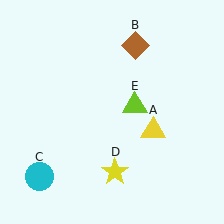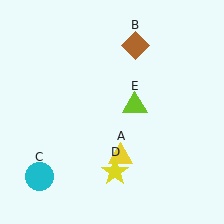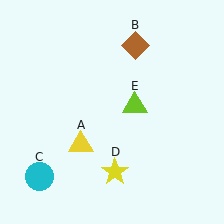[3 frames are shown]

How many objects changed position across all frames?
1 object changed position: yellow triangle (object A).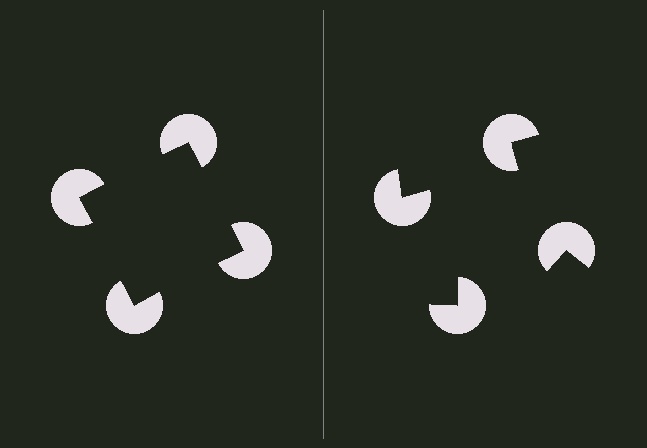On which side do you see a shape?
An illusory square appears on the left side. On the right side the wedge cuts are rotated, so no coherent shape forms.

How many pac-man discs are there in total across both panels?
8 — 4 on each side.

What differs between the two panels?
The pac-man discs are positioned identically on both sides; only the wedge orientations differ. On the left they align to a square; on the right they are misaligned.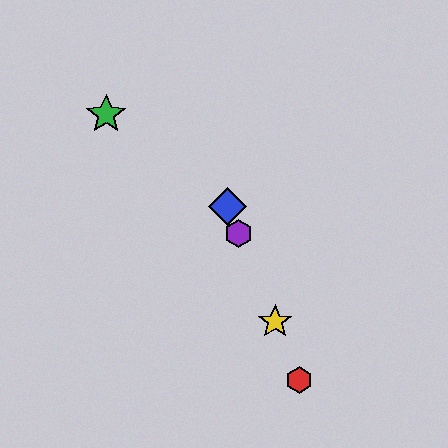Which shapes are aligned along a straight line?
The red hexagon, the blue diamond, the yellow star, the purple hexagon are aligned along a straight line.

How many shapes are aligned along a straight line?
4 shapes (the red hexagon, the blue diamond, the yellow star, the purple hexagon) are aligned along a straight line.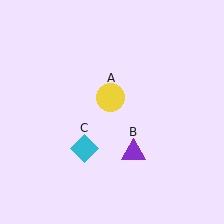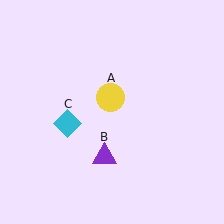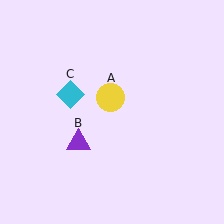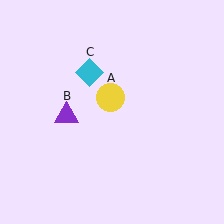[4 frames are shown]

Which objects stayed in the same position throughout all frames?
Yellow circle (object A) remained stationary.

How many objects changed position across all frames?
2 objects changed position: purple triangle (object B), cyan diamond (object C).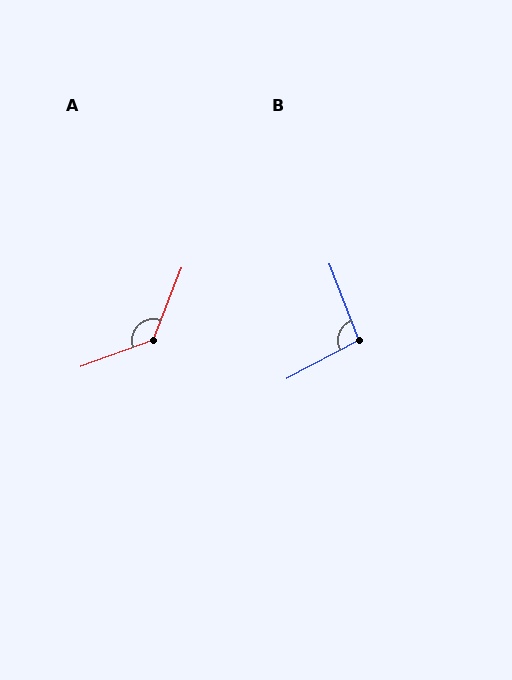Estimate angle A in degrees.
Approximately 132 degrees.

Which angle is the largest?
A, at approximately 132 degrees.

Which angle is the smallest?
B, at approximately 97 degrees.